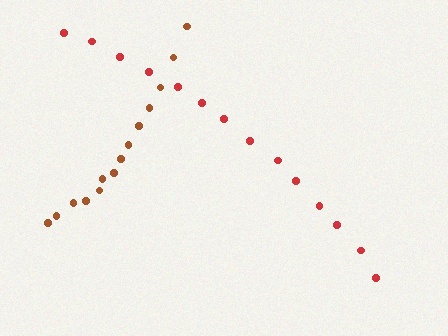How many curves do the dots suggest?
There are 2 distinct paths.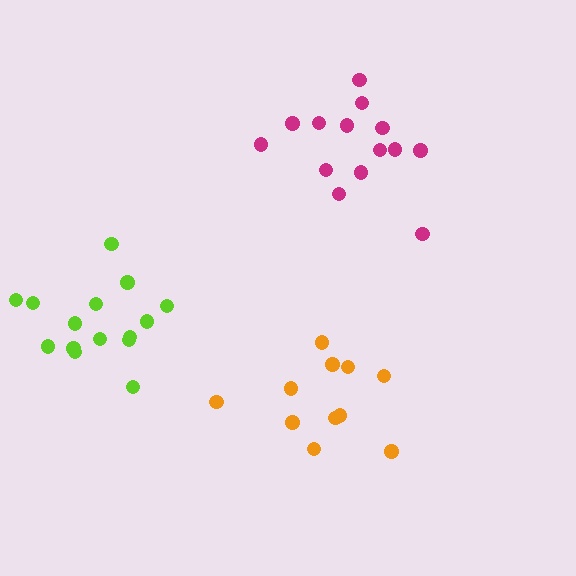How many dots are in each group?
Group 1: 14 dots, Group 2: 11 dots, Group 3: 15 dots (40 total).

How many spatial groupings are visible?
There are 3 spatial groupings.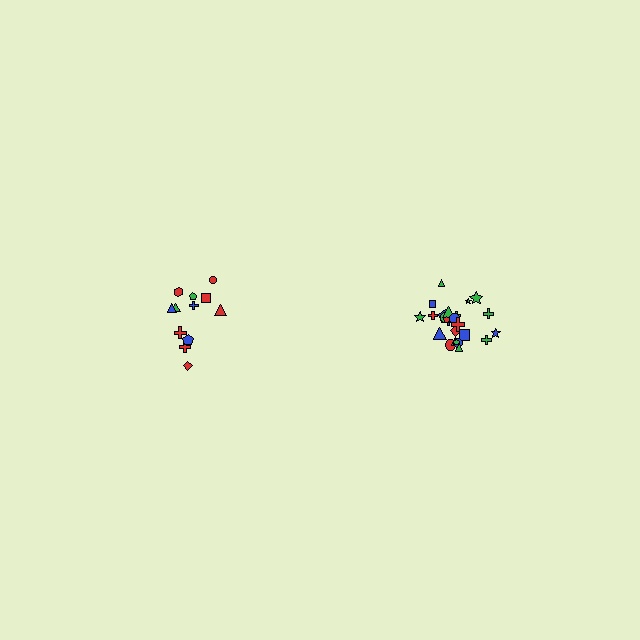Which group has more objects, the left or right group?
The right group.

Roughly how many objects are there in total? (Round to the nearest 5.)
Roughly 35 objects in total.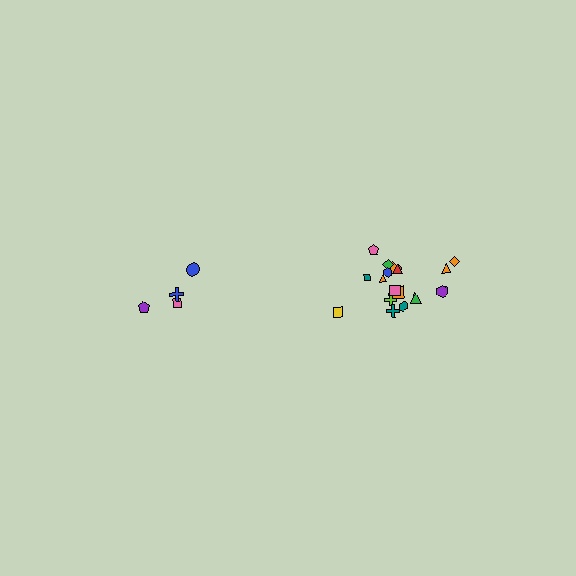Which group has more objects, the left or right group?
The right group.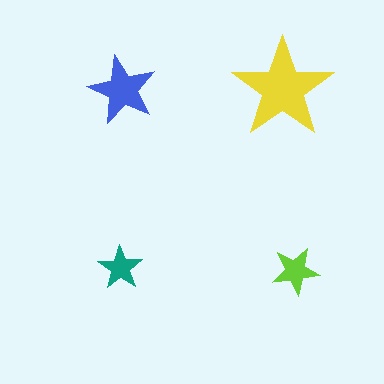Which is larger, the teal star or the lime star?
The lime one.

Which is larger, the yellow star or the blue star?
The yellow one.